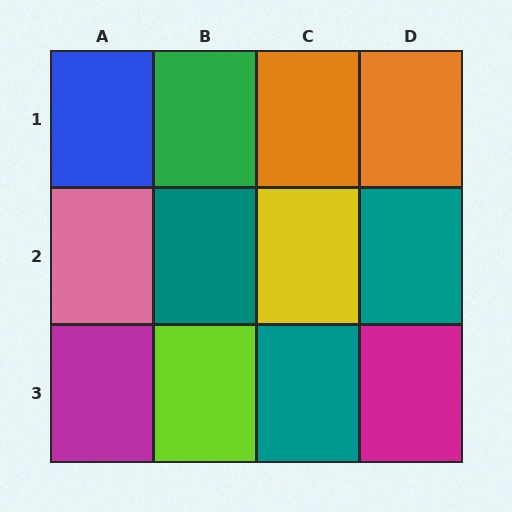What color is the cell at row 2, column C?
Yellow.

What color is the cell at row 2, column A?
Pink.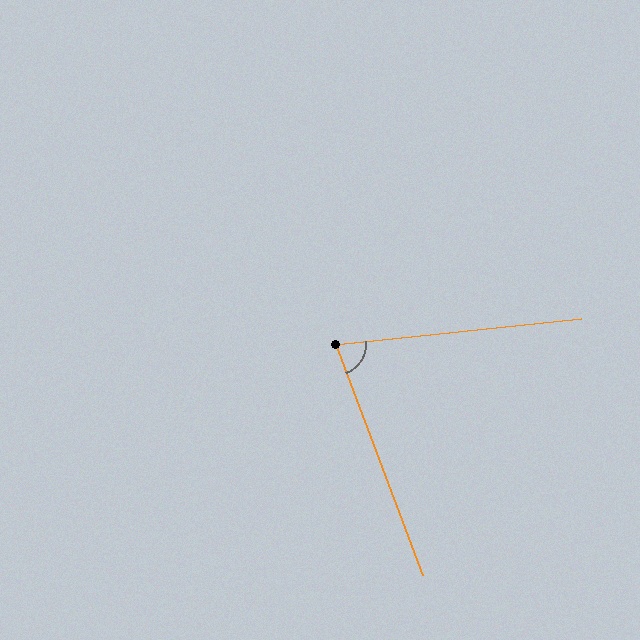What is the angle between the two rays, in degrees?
Approximately 76 degrees.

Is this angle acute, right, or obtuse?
It is acute.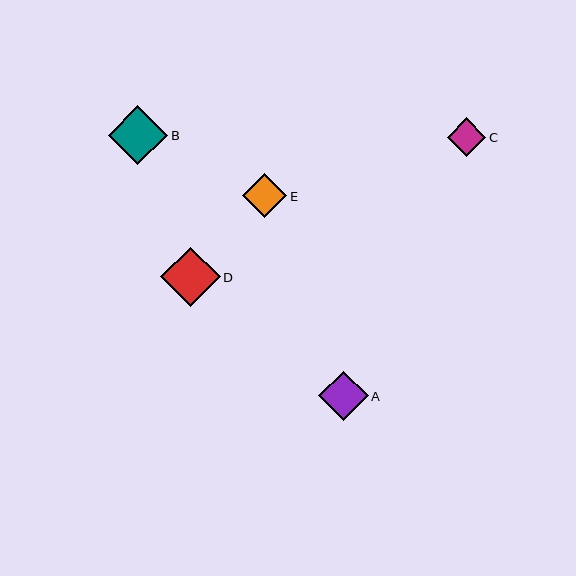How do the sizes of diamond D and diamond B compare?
Diamond D and diamond B are approximately the same size.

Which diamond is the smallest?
Diamond C is the smallest with a size of approximately 38 pixels.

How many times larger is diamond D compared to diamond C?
Diamond D is approximately 1.6 times the size of diamond C.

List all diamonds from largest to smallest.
From largest to smallest: D, B, A, E, C.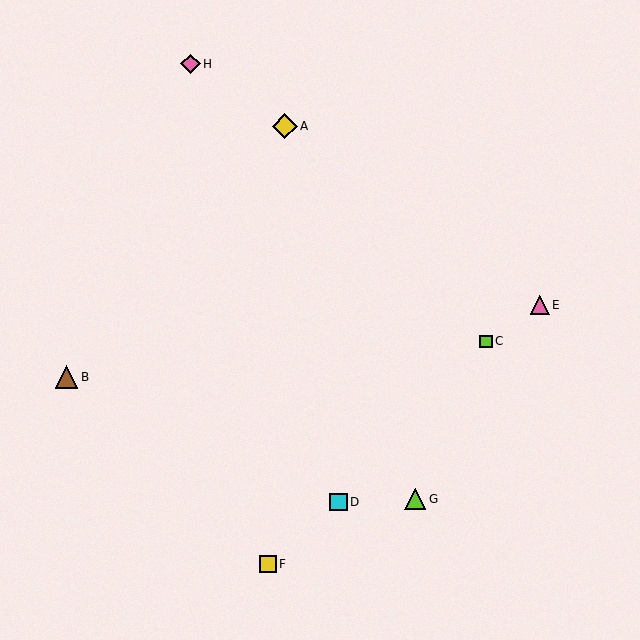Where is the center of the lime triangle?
The center of the lime triangle is at (415, 499).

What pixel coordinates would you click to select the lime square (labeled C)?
Click at (486, 341) to select the lime square C.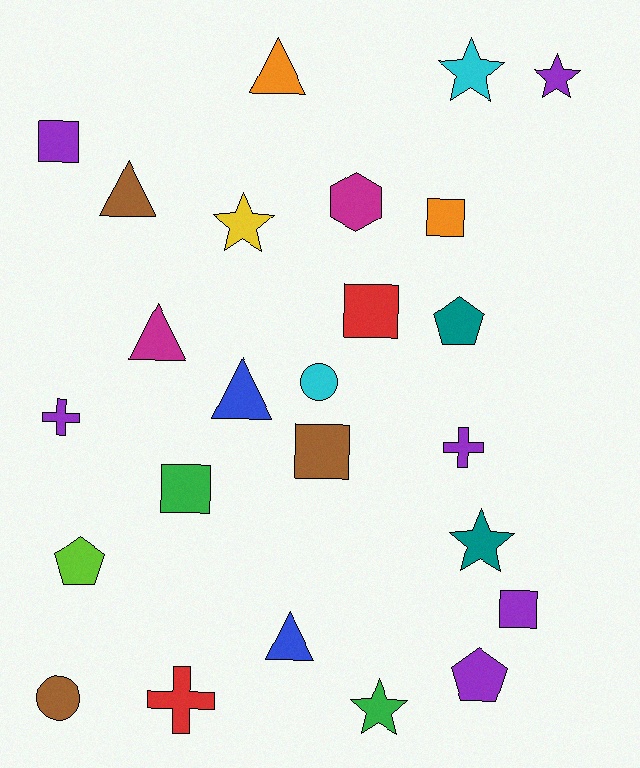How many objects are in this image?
There are 25 objects.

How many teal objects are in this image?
There are 2 teal objects.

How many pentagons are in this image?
There are 3 pentagons.